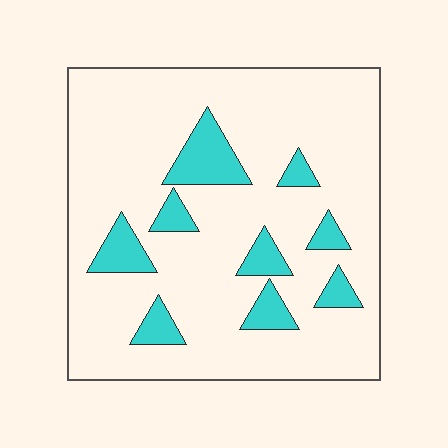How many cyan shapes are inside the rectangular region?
9.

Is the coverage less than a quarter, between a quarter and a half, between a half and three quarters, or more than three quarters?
Less than a quarter.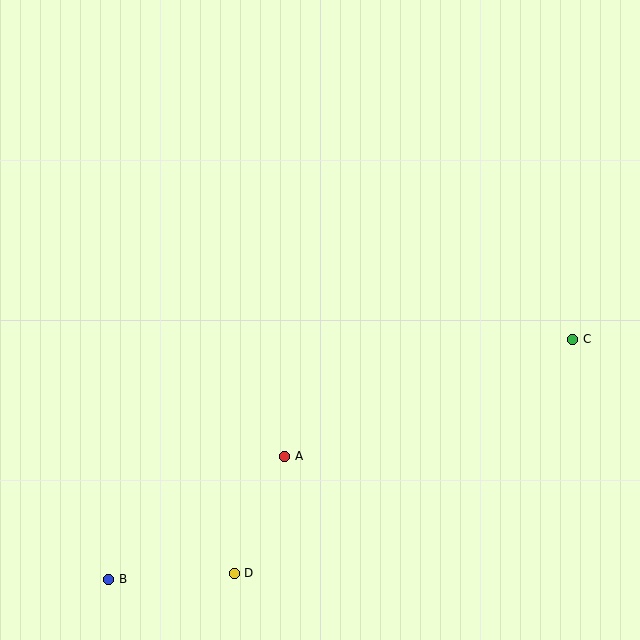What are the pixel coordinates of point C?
Point C is at (573, 339).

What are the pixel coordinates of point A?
Point A is at (285, 456).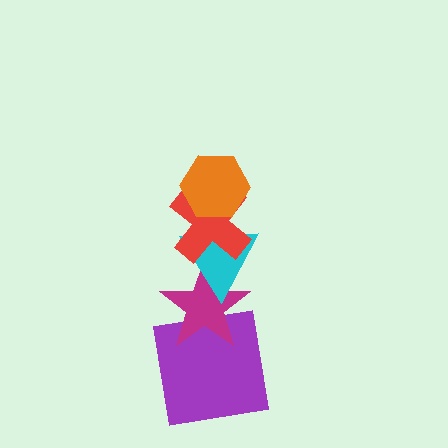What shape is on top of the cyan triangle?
The red cross is on top of the cyan triangle.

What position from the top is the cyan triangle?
The cyan triangle is 3rd from the top.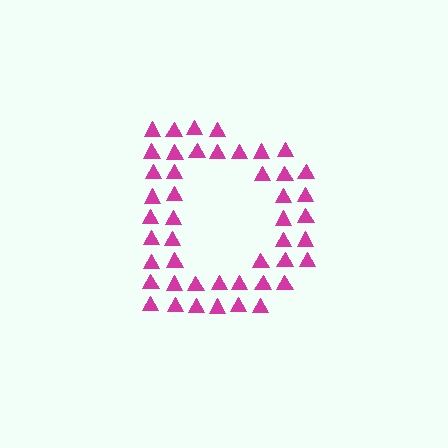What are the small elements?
The small elements are triangles.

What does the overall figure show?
The overall figure shows the letter D.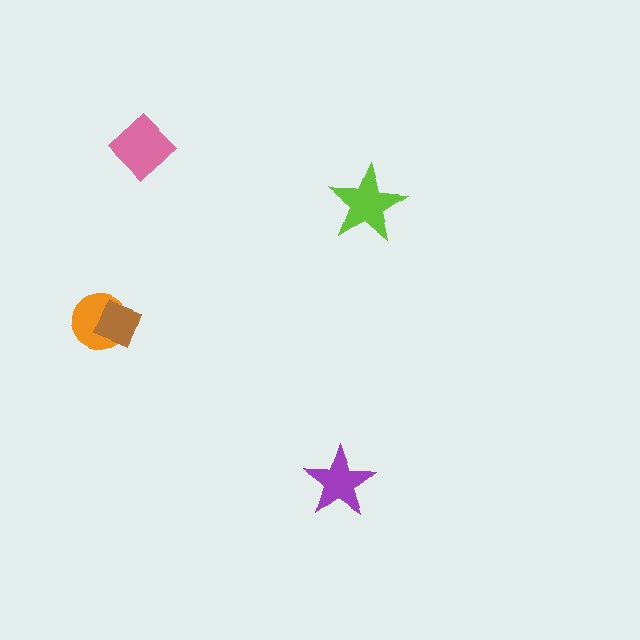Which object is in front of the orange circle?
The brown diamond is in front of the orange circle.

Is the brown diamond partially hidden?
No, no other shape covers it.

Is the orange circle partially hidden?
Yes, it is partially covered by another shape.